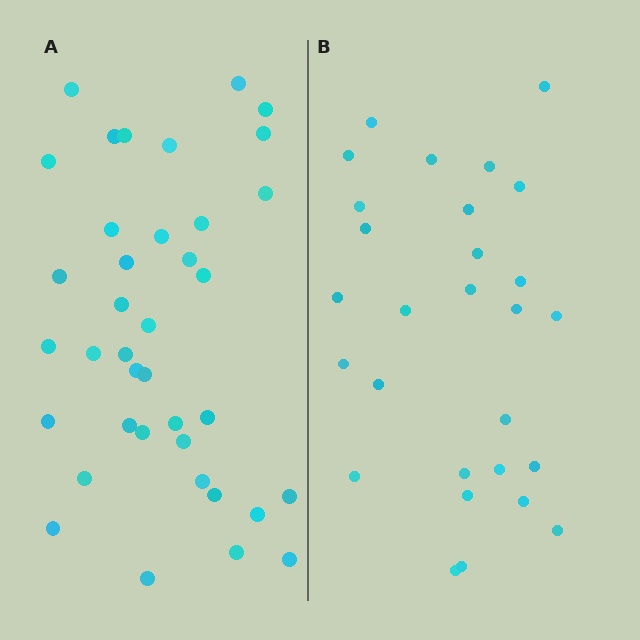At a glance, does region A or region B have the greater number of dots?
Region A (the left region) has more dots.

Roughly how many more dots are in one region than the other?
Region A has roughly 10 or so more dots than region B.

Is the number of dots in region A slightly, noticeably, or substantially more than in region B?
Region A has noticeably more, but not dramatically so. The ratio is roughly 1.4 to 1.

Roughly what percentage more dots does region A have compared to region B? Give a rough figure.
About 35% more.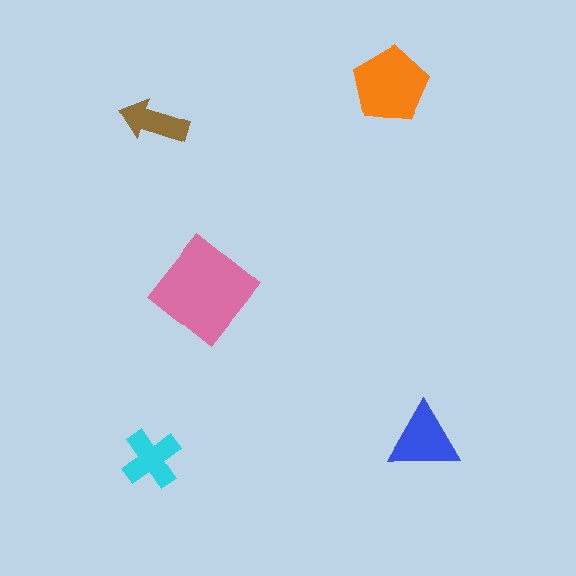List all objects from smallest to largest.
The brown arrow, the cyan cross, the blue triangle, the orange pentagon, the pink diamond.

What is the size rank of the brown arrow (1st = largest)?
5th.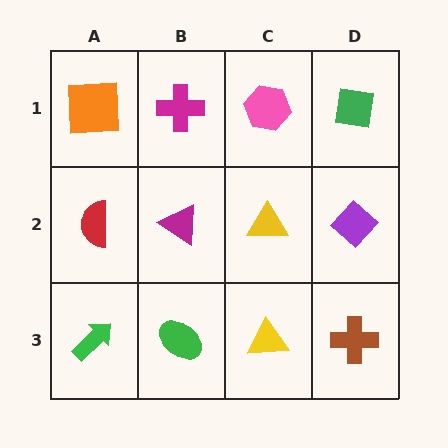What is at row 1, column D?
A green square.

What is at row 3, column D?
A brown cross.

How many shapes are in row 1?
4 shapes.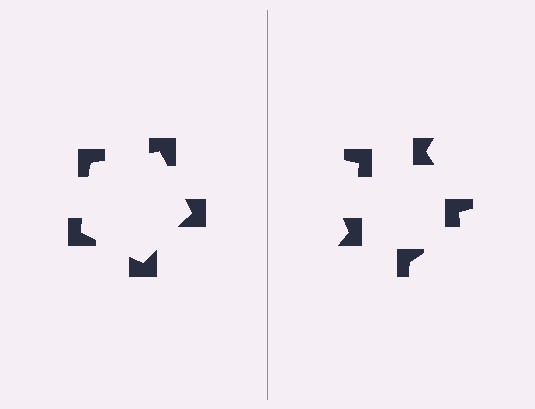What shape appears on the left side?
An illusory pentagon.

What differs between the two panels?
The notched squares are positioned identically on both sides; only the wedge orientations differ. On the left they align to a pentagon; on the right they are misaligned.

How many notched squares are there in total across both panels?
10 — 5 on each side.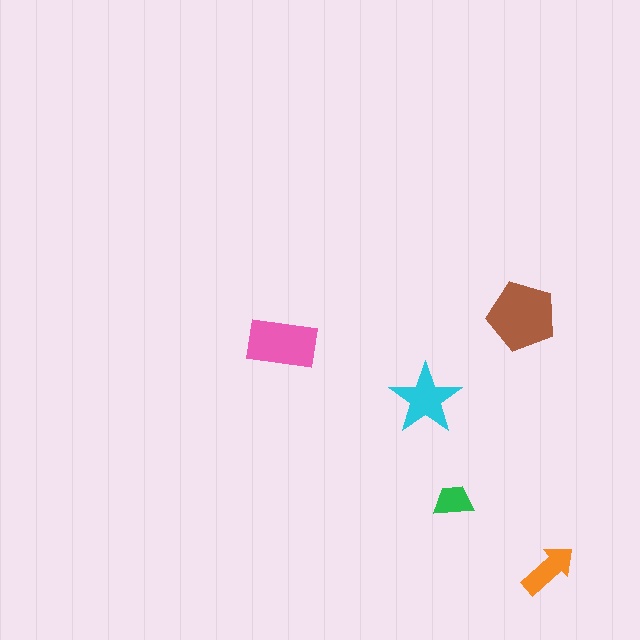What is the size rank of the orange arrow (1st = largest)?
4th.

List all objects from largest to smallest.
The brown pentagon, the pink rectangle, the cyan star, the orange arrow, the green trapezoid.